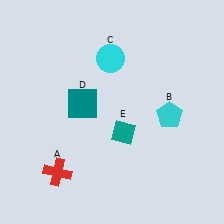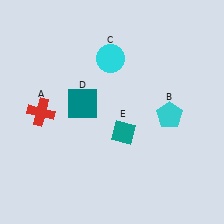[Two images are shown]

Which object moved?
The red cross (A) moved up.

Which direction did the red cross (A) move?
The red cross (A) moved up.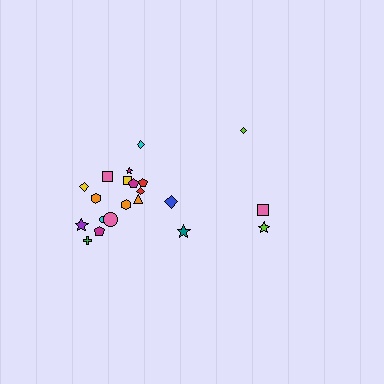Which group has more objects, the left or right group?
The left group.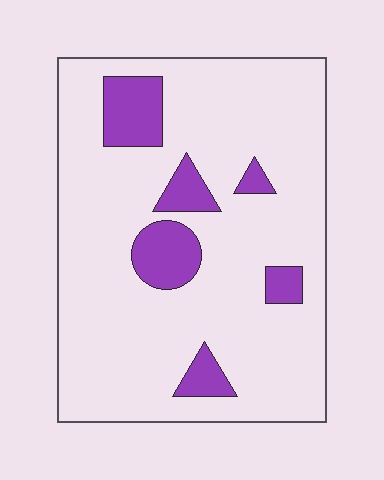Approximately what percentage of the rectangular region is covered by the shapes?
Approximately 15%.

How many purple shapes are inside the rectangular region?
6.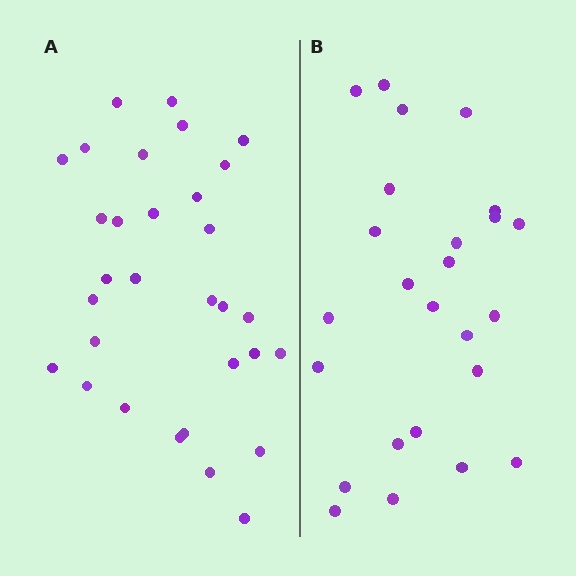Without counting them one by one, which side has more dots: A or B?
Region A (the left region) has more dots.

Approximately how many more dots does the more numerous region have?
Region A has about 6 more dots than region B.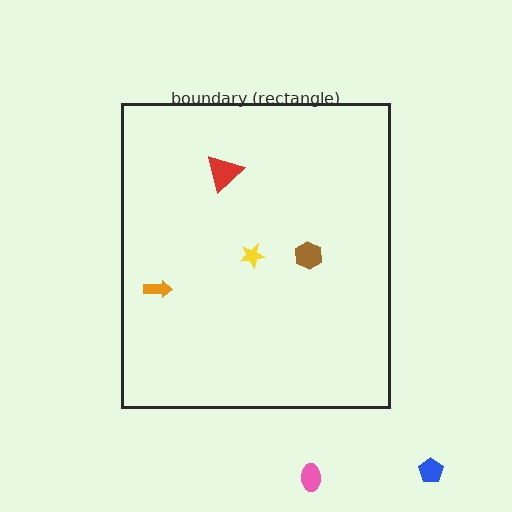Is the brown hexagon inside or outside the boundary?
Inside.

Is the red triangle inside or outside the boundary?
Inside.